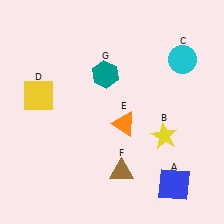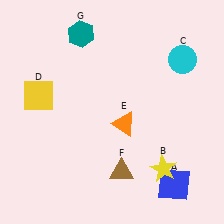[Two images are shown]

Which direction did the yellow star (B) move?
The yellow star (B) moved down.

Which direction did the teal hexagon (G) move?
The teal hexagon (G) moved up.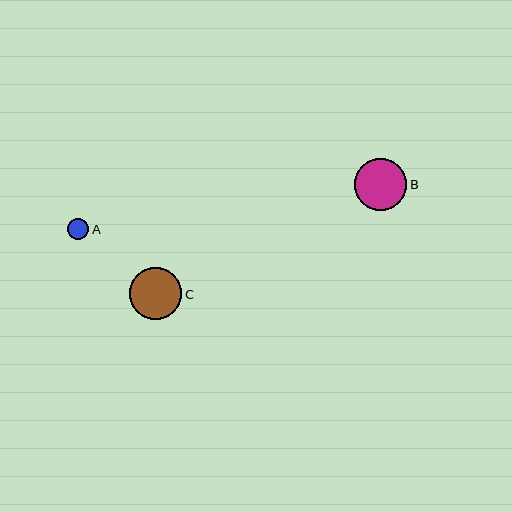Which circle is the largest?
Circle B is the largest with a size of approximately 53 pixels.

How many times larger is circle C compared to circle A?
Circle C is approximately 2.5 times the size of circle A.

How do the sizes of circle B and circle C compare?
Circle B and circle C are approximately the same size.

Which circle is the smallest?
Circle A is the smallest with a size of approximately 21 pixels.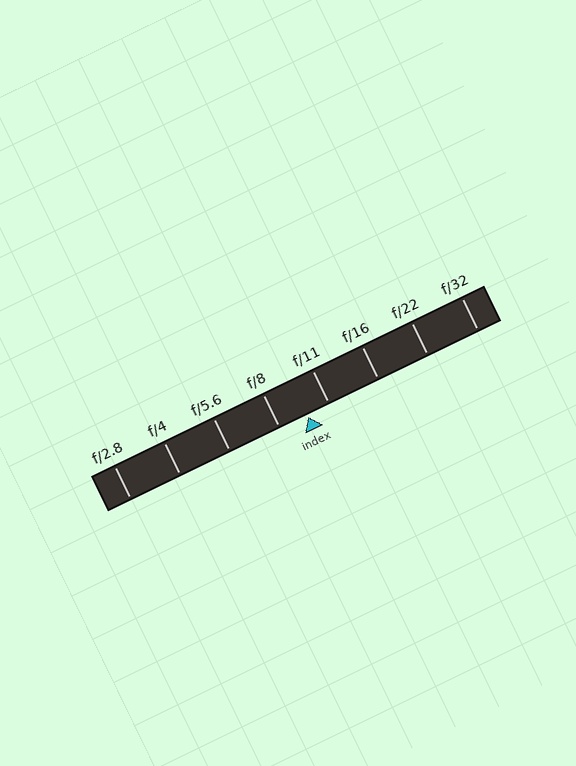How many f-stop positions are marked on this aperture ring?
There are 8 f-stop positions marked.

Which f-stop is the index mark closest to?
The index mark is closest to f/11.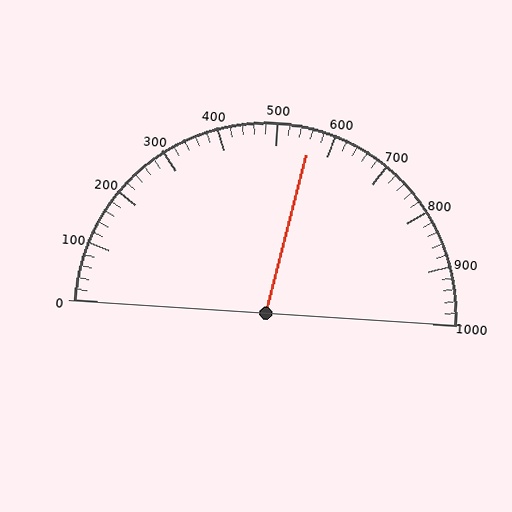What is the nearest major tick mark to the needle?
The nearest major tick mark is 600.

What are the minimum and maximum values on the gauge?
The gauge ranges from 0 to 1000.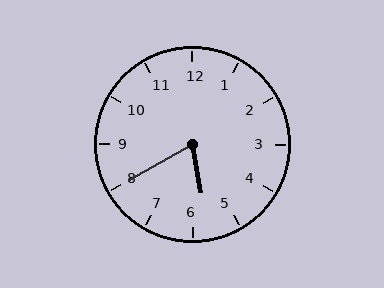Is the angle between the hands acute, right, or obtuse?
It is acute.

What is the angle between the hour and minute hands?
Approximately 70 degrees.